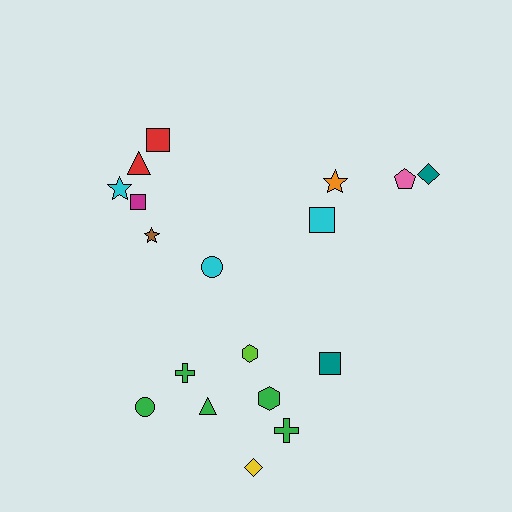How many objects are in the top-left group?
There are 6 objects.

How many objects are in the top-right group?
There are 4 objects.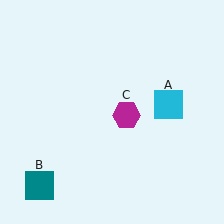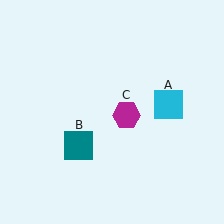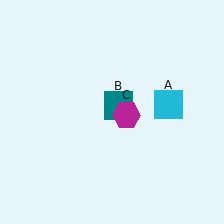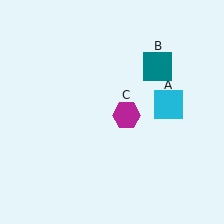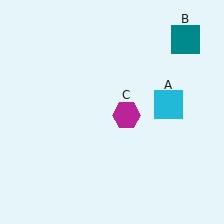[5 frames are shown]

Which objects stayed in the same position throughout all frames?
Cyan square (object A) and magenta hexagon (object C) remained stationary.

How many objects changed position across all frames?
1 object changed position: teal square (object B).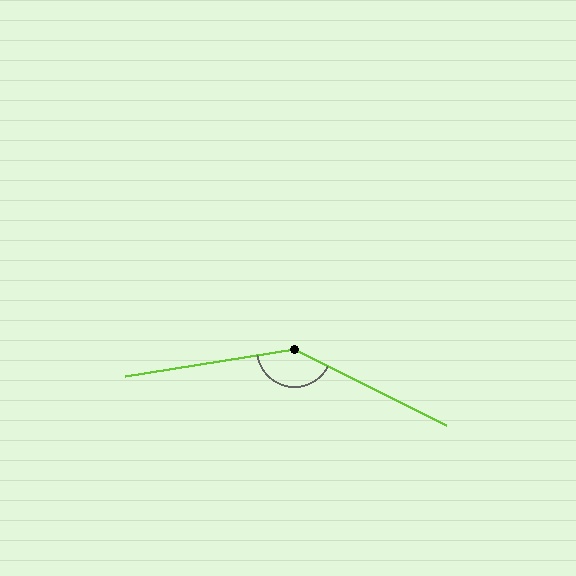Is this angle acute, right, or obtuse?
It is obtuse.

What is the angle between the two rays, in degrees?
Approximately 144 degrees.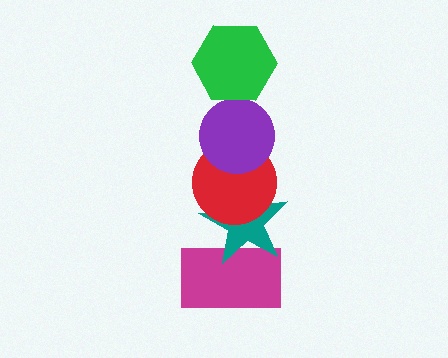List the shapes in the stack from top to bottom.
From top to bottom: the green hexagon, the purple circle, the red circle, the teal star, the magenta rectangle.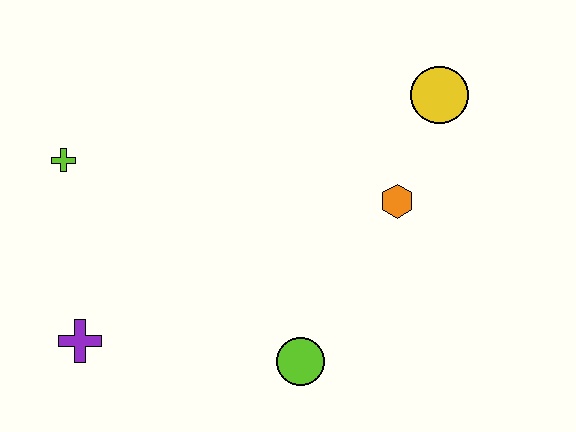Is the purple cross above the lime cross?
No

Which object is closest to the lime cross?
The purple cross is closest to the lime cross.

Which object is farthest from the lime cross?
The yellow circle is farthest from the lime cross.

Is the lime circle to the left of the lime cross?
No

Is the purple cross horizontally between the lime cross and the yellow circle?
Yes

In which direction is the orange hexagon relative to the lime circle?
The orange hexagon is above the lime circle.